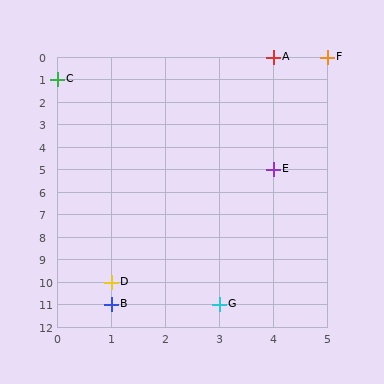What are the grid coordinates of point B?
Point B is at grid coordinates (1, 11).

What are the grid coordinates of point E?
Point E is at grid coordinates (4, 5).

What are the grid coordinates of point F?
Point F is at grid coordinates (5, 0).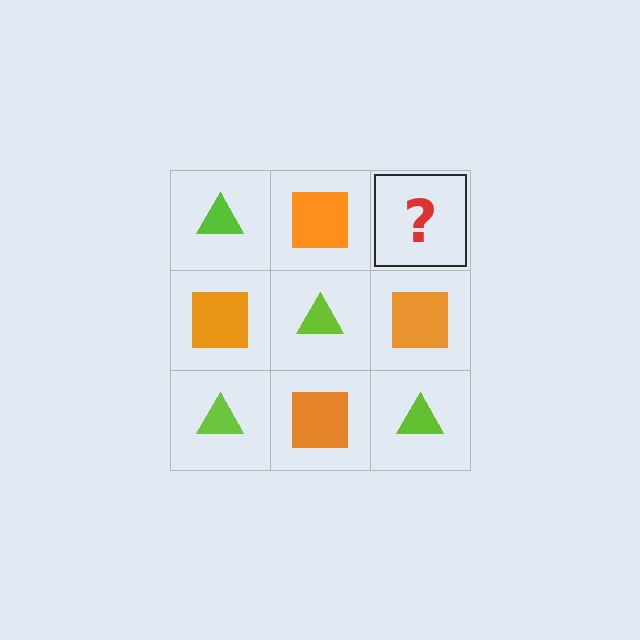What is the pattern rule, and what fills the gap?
The rule is that it alternates lime triangle and orange square in a checkerboard pattern. The gap should be filled with a lime triangle.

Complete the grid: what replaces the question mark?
The question mark should be replaced with a lime triangle.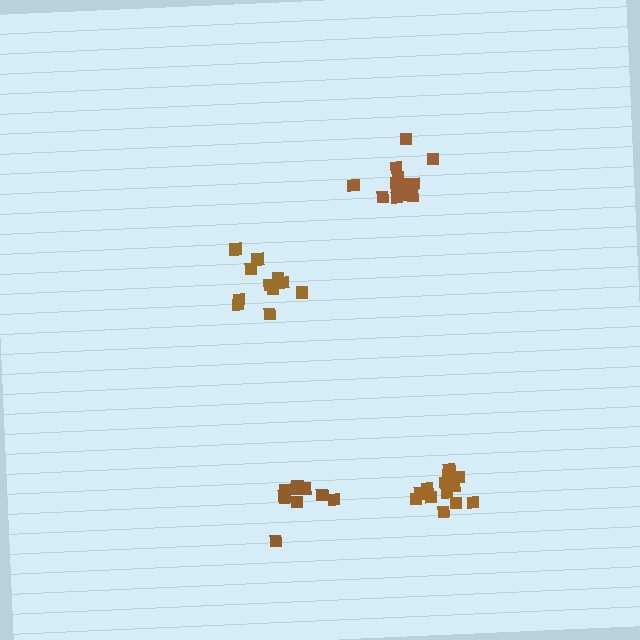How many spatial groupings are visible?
There are 4 spatial groupings.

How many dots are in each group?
Group 1: 13 dots, Group 2: 10 dots, Group 3: 16 dots, Group 4: 11 dots (50 total).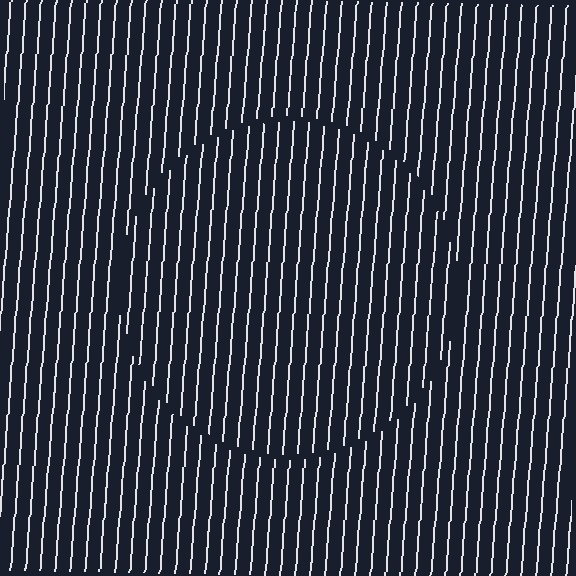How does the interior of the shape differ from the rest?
The interior of the shape contains the same grating, shifted by half a period — the contour is defined by the phase discontinuity where line-ends from the inner and outer gratings abut.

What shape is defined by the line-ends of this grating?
An illusory circle. The interior of the shape contains the same grating, shifted by half a period — the contour is defined by the phase discontinuity where line-ends from the inner and outer gratings abut.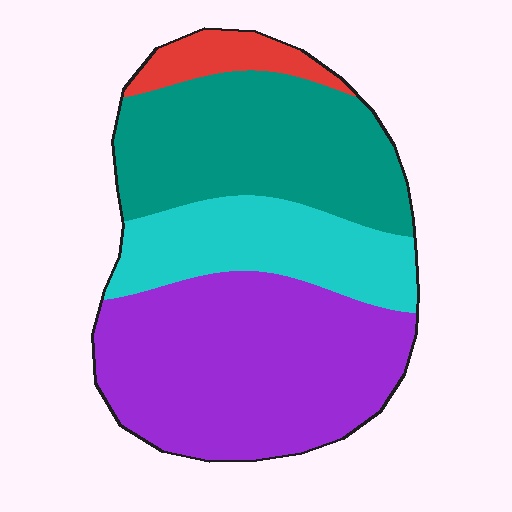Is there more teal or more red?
Teal.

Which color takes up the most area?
Purple, at roughly 40%.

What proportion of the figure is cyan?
Cyan takes up about one fifth (1/5) of the figure.